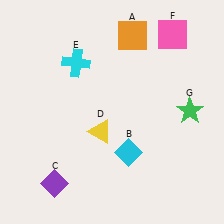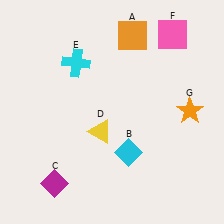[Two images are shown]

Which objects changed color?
C changed from purple to magenta. G changed from green to orange.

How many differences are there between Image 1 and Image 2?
There are 2 differences between the two images.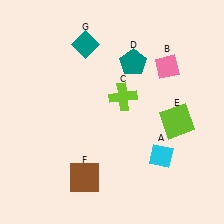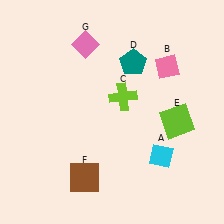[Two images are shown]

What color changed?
The diamond (G) changed from teal in Image 1 to pink in Image 2.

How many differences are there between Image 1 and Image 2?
There is 1 difference between the two images.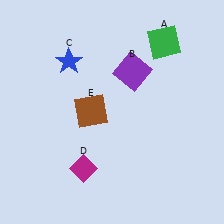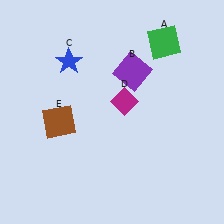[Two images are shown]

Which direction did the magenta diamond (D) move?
The magenta diamond (D) moved up.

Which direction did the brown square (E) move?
The brown square (E) moved left.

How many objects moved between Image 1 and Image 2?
2 objects moved between the two images.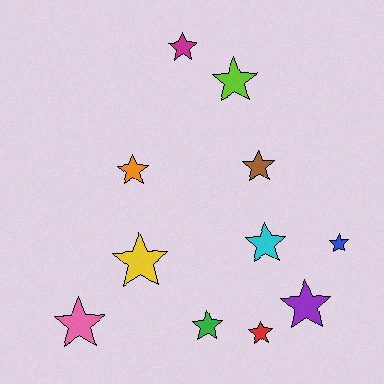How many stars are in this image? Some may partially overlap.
There are 11 stars.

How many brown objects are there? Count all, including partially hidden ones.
There is 1 brown object.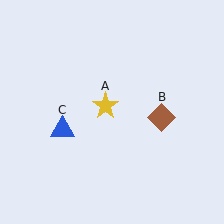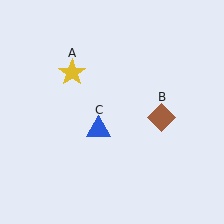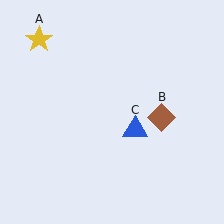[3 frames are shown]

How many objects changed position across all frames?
2 objects changed position: yellow star (object A), blue triangle (object C).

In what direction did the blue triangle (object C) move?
The blue triangle (object C) moved right.